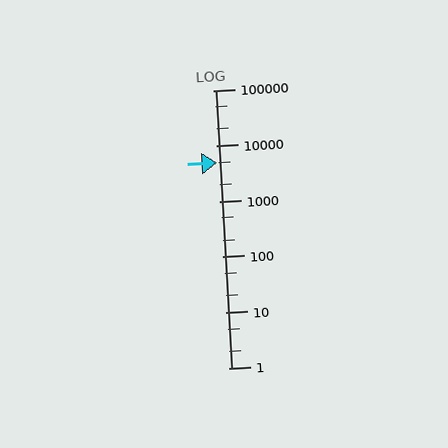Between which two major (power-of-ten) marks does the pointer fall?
The pointer is between 1000 and 10000.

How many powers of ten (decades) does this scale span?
The scale spans 5 decades, from 1 to 100000.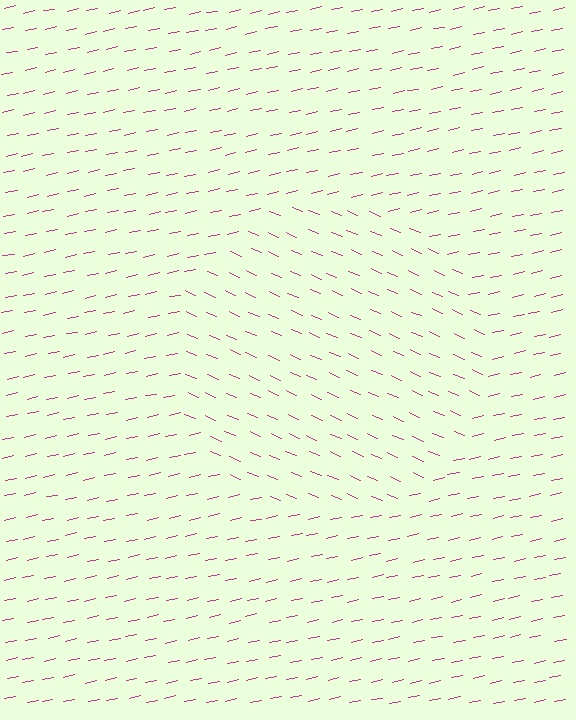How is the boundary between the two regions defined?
The boundary is defined purely by a change in line orientation (approximately 36 degrees difference). All lines are the same color and thickness.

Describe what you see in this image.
The image is filled with small magenta line segments. A circle region in the image has lines oriented differently from the surrounding lines, creating a visible texture boundary.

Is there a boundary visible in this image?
Yes, there is a texture boundary formed by a change in line orientation.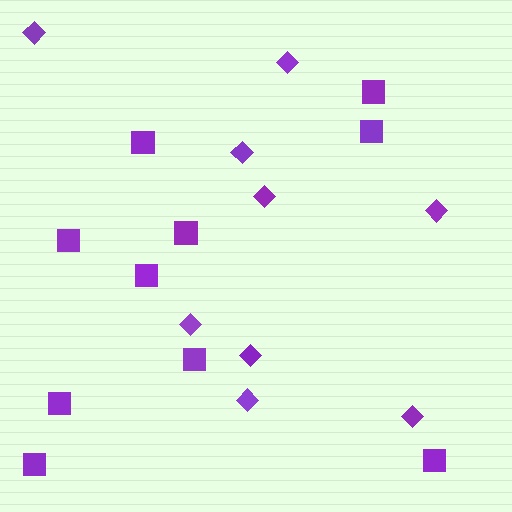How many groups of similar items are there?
There are 2 groups: one group of diamonds (9) and one group of squares (10).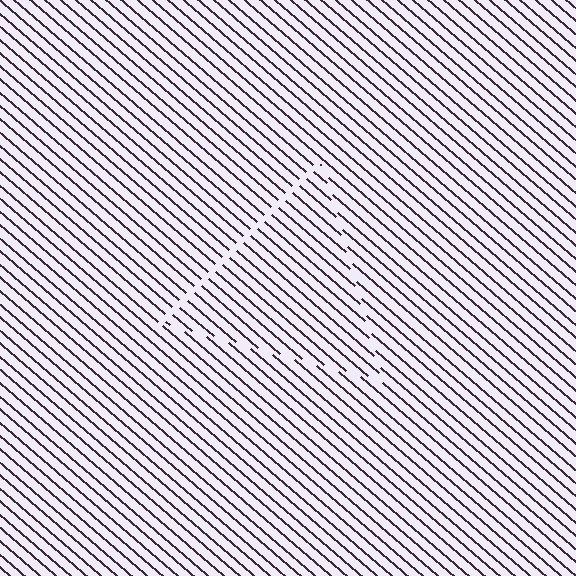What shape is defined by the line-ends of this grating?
An illusory triangle. The interior of the shape contains the same grating, shifted by half a period — the contour is defined by the phase discontinuity where line-ends from the inner and outer gratings abut.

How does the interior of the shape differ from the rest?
The interior of the shape contains the same grating, shifted by half a period — the contour is defined by the phase discontinuity where line-ends from the inner and outer gratings abut.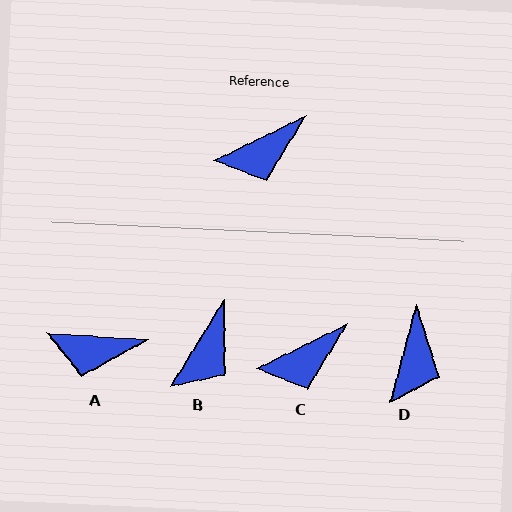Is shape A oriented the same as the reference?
No, it is off by about 30 degrees.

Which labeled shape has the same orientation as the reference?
C.